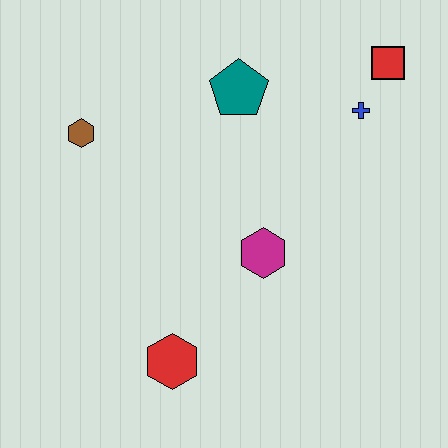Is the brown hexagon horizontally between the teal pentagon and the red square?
No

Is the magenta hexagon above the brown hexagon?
No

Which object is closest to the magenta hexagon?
The red hexagon is closest to the magenta hexagon.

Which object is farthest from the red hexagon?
The red square is farthest from the red hexagon.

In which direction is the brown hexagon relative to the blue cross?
The brown hexagon is to the left of the blue cross.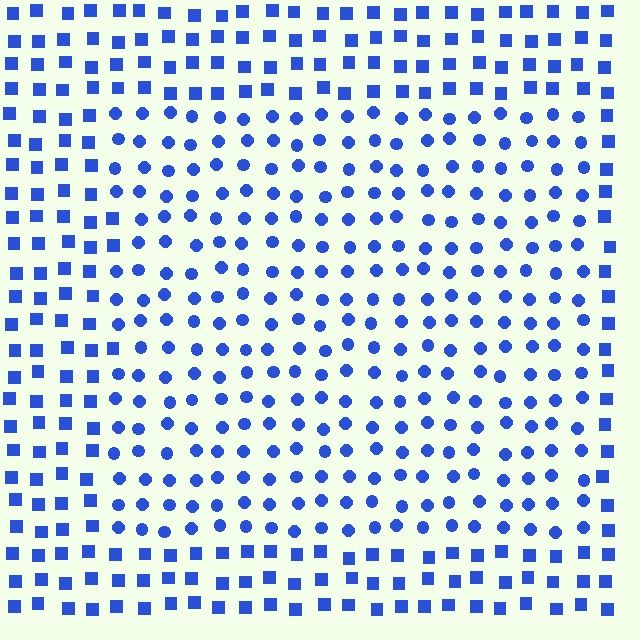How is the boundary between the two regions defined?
The boundary is defined by a change in element shape: circles inside vs. squares outside. All elements share the same color and spacing.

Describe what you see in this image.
The image is filled with small blue elements arranged in a uniform grid. A rectangle-shaped region contains circles, while the surrounding area contains squares. The boundary is defined purely by the change in element shape.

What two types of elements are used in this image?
The image uses circles inside the rectangle region and squares outside it.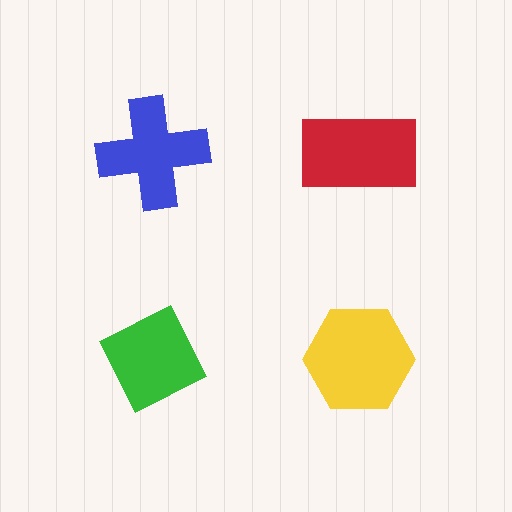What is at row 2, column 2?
A yellow hexagon.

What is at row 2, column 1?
A green diamond.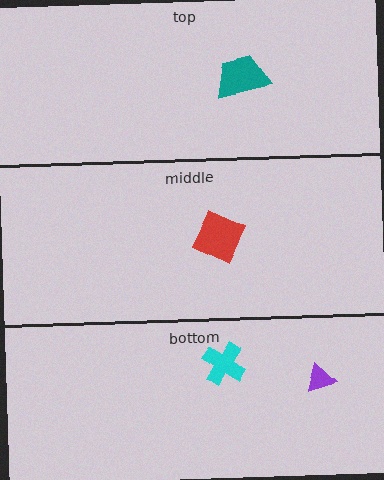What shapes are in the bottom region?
The purple triangle, the cyan cross.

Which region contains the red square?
The middle region.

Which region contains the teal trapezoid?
The top region.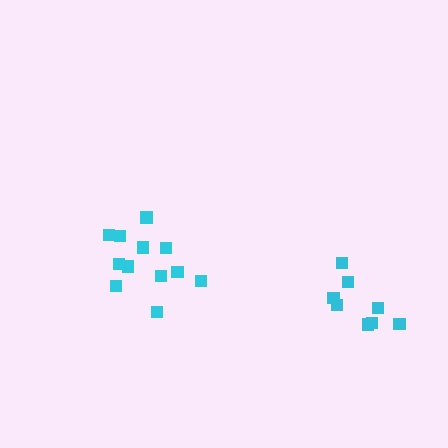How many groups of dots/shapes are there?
There are 2 groups.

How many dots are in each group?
Group 1: 12 dots, Group 2: 8 dots (20 total).